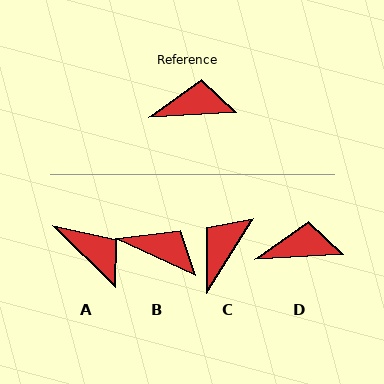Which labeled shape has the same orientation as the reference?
D.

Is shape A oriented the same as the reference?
No, it is off by about 48 degrees.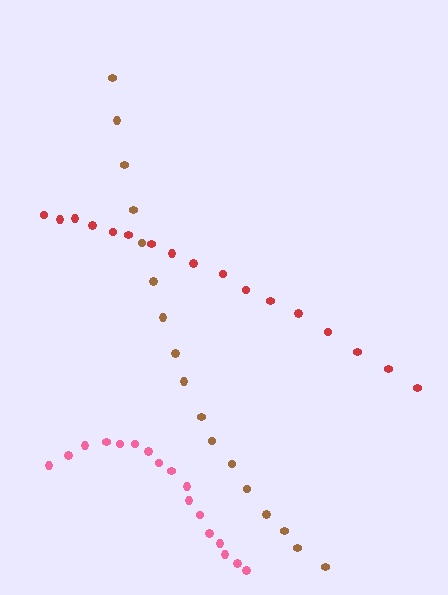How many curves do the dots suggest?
There are 3 distinct paths.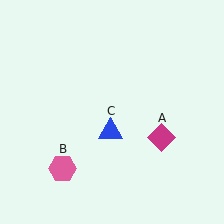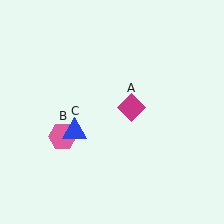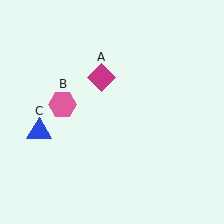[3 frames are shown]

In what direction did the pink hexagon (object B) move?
The pink hexagon (object B) moved up.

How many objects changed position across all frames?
3 objects changed position: magenta diamond (object A), pink hexagon (object B), blue triangle (object C).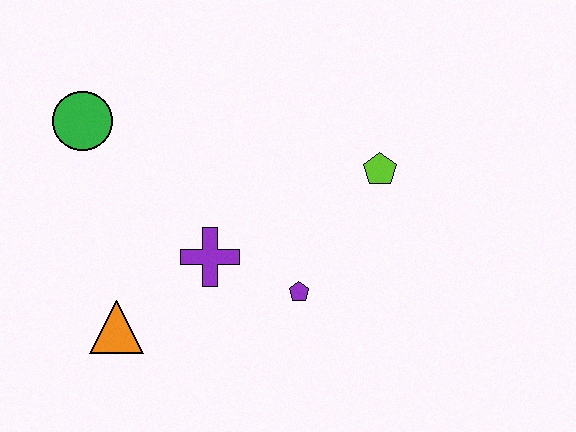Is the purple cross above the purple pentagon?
Yes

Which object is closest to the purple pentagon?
The purple cross is closest to the purple pentagon.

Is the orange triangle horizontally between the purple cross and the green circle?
Yes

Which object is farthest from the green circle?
The lime pentagon is farthest from the green circle.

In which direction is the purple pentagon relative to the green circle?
The purple pentagon is to the right of the green circle.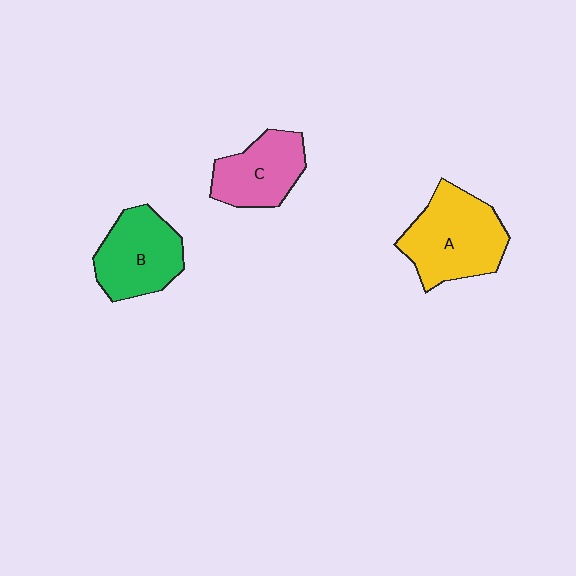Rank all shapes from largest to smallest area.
From largest to smallest: A (yellow), B (green), C (pink).